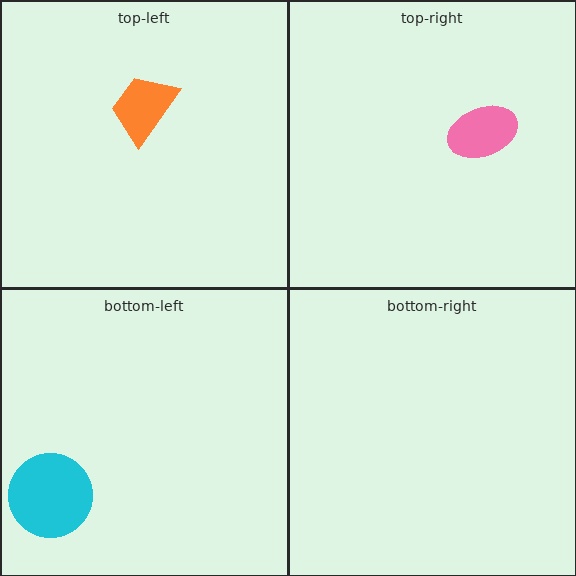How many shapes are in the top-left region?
1.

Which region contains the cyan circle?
The bottom-left region.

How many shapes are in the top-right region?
1.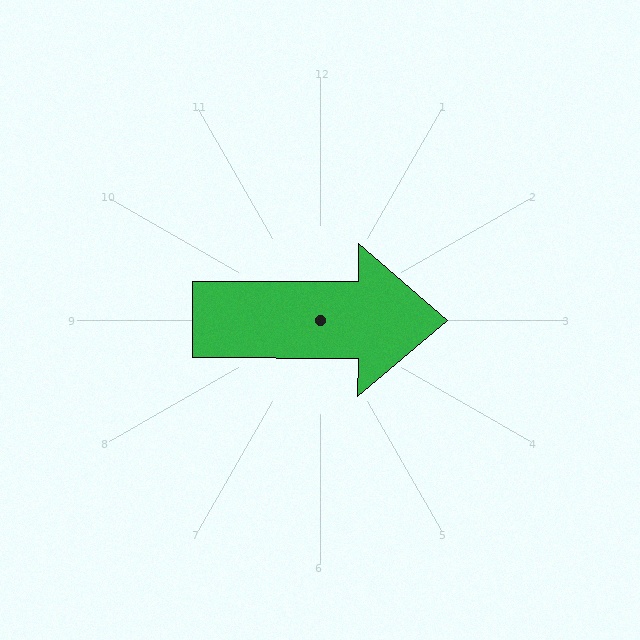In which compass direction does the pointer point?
East.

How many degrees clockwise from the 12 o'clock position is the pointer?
Approximately 90 degrees.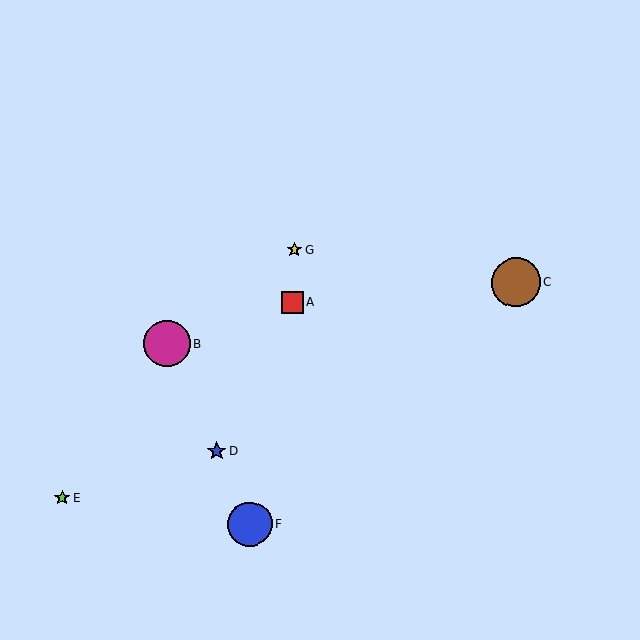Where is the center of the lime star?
The center of the lime star is at (63, 498).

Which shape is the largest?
The brown circle (labeled C) is the largest.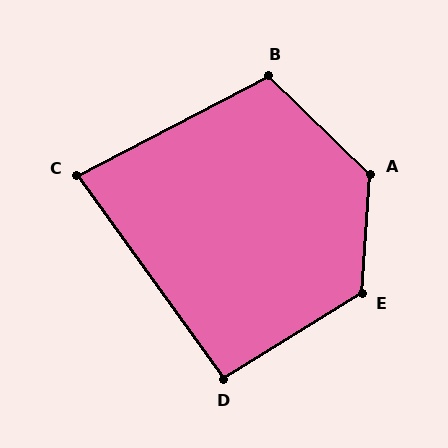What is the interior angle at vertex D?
Approximately 94 degrees (approximately right).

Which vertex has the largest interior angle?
A, at approximately 130 degrees.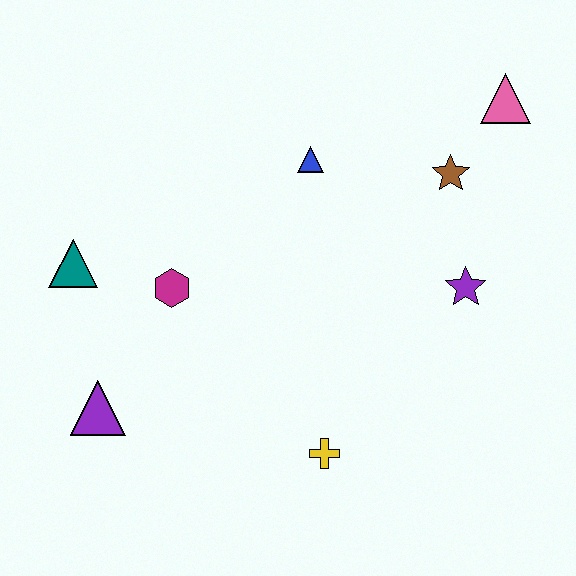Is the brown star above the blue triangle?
No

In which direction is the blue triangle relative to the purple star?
The blue triangle is to the left of the purple star.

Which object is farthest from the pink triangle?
The purple triangle is farthest from the pink triangle.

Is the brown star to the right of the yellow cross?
Yes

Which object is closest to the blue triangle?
The brown star is closest to the blue triangle.